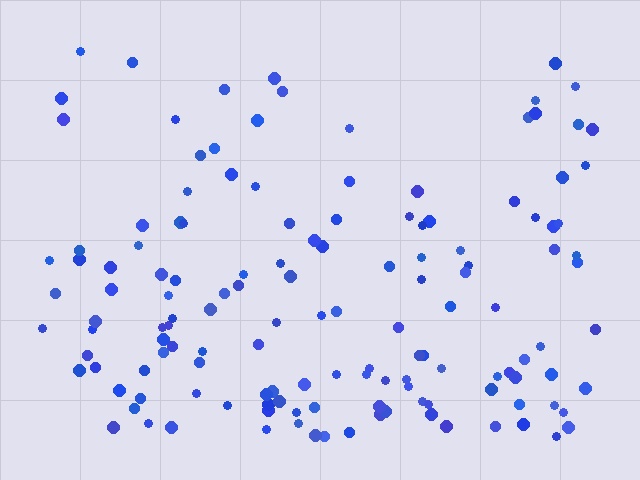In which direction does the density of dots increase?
From top to bottom, with the bottom side densest.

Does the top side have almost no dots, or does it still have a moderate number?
Still a moderate number, just noticeably fewer than the bottom.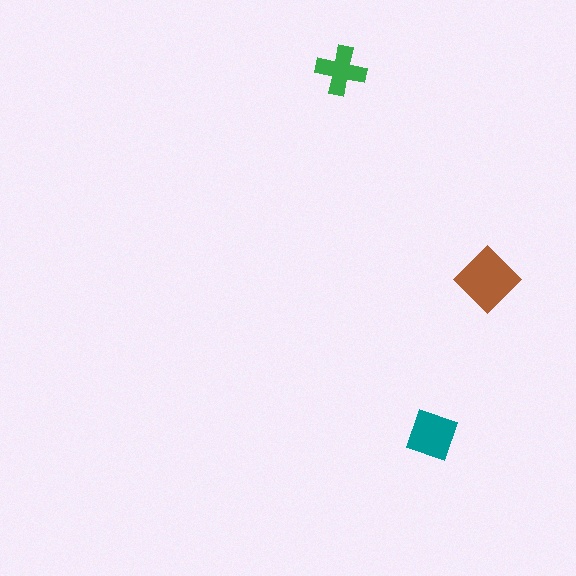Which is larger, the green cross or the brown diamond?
The brown diamond.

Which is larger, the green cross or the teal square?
The teal square.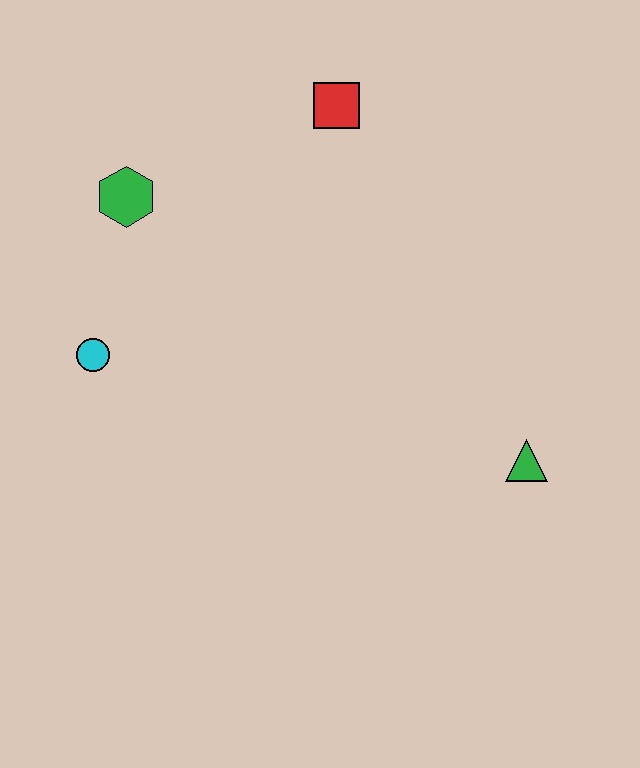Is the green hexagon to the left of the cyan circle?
No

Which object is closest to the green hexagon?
The cyan circle is closest to the green hexagon.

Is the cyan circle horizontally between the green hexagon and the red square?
No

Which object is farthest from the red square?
The green triangle is farthest from the red square.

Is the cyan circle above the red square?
No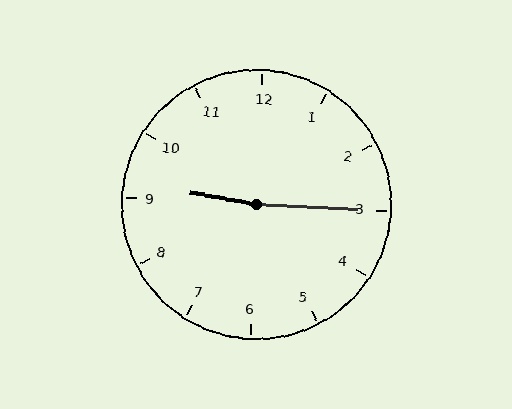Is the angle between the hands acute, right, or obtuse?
It is obtuse.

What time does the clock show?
9:15.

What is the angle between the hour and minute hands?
Approximately 172 degrees.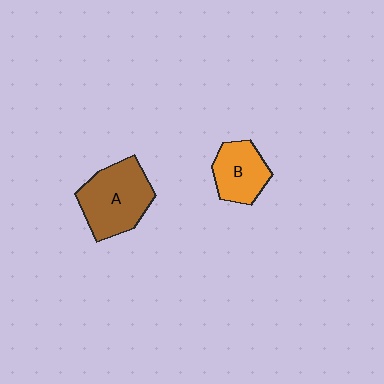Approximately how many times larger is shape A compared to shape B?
Approximately 1.5 times.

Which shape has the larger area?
Shape A (brown).